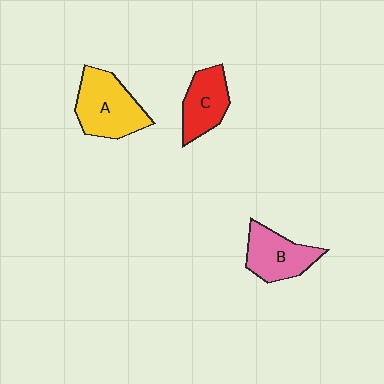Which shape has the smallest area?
Shape C (red).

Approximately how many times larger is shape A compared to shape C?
Approximately 1.4 times.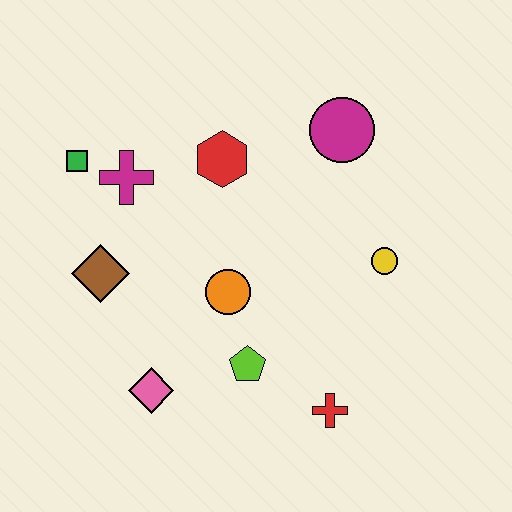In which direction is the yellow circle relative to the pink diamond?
The yellow circle is to the right of the pink diamond.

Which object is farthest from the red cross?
The green square is farthest from the red cross.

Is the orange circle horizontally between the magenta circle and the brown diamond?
Yes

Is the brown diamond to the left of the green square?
No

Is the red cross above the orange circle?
No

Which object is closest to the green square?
The magenta cross is closest to the green square.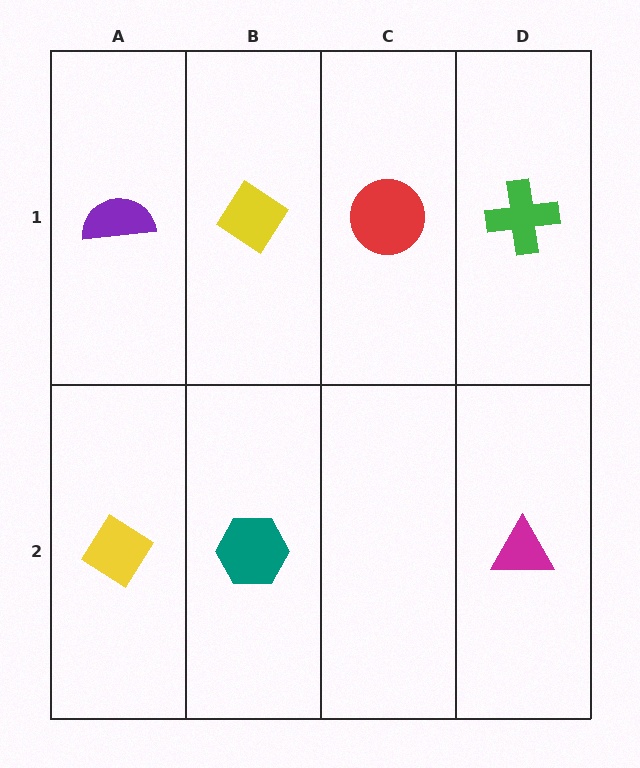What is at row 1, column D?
A green cross.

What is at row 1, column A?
A purple semicircle.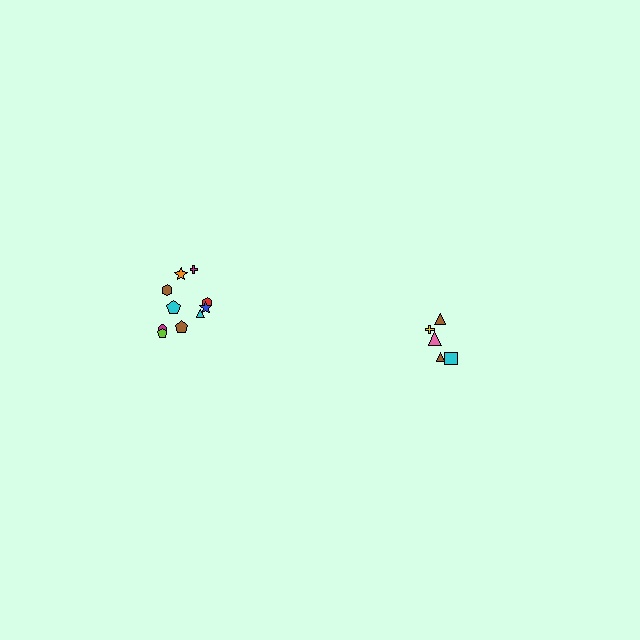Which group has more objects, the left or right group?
The left group.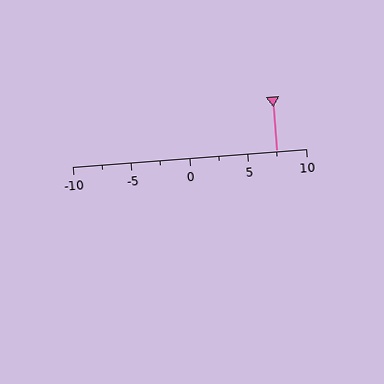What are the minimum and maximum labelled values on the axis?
The axis runs from -10 to 10.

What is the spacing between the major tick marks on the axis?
The major ticks are spaced 5 apart.